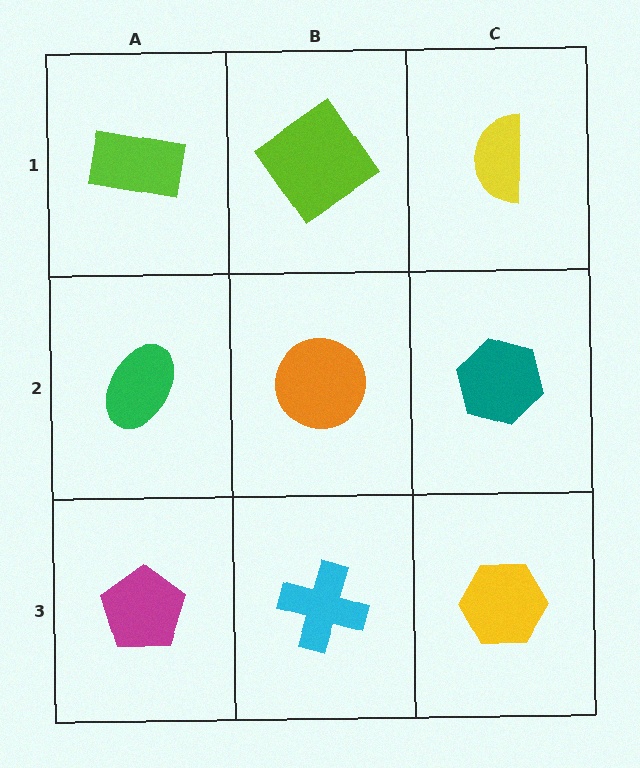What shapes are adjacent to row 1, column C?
A teal hexagon (row 2, column C), a lime diamond (row 1, column B).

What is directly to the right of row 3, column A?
A cyan cross.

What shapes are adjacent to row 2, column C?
A yellow semicircle (row 1, column C), a yellow hexagon (row 3, column C), an orange circle (row 2, column B).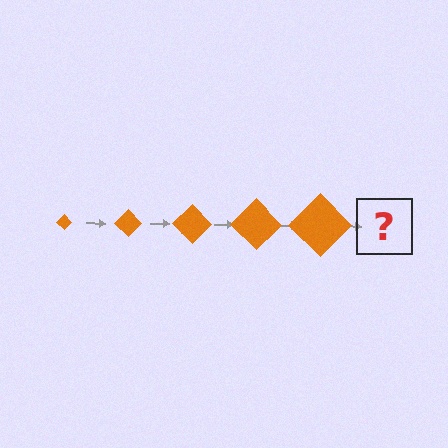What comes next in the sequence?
The next element should be an orange diamond, larger than the previous one.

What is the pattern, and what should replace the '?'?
The pattern is that the diamond gets progressively larger each step. The '?' should be an orange diamond, larger than the previous one.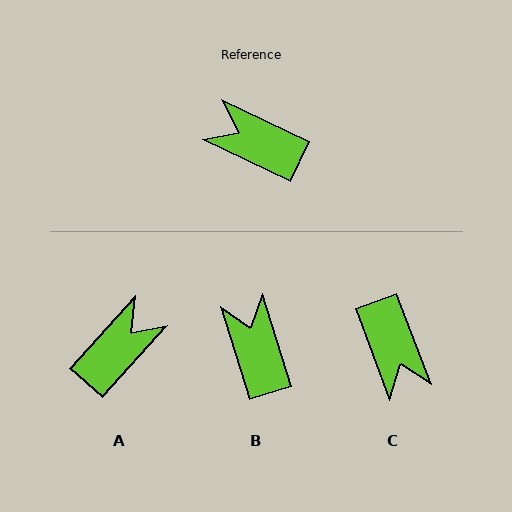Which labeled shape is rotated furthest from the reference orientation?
C, about 136 degrees away.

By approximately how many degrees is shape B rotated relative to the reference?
Approximately 47 degrees clockwise.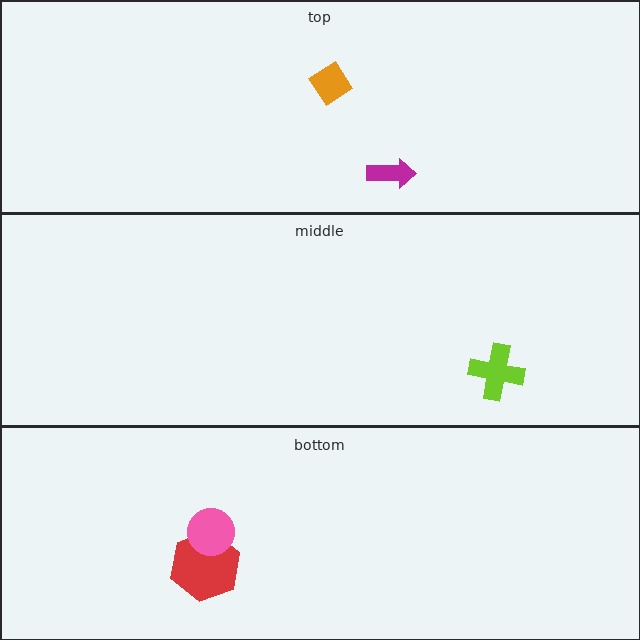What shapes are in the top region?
The magenta arrow, the orange diamond.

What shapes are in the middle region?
The lime cross.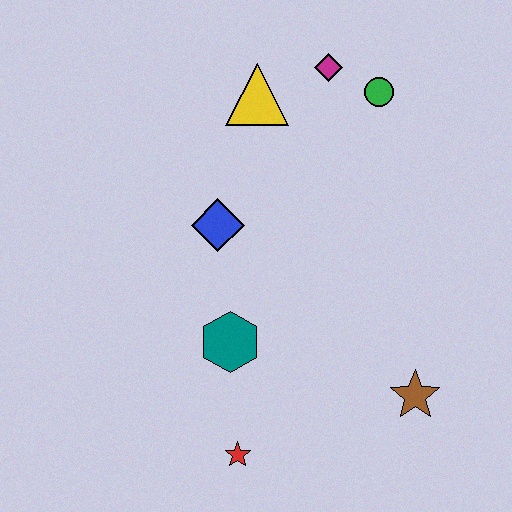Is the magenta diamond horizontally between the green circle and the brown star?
No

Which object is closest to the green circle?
The magenta diamond is closest to the green circle.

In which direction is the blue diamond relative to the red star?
The blue diamond is above the red star.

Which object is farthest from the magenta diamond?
The red star is farthest from the magenta diamond.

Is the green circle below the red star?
No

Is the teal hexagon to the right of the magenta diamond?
No